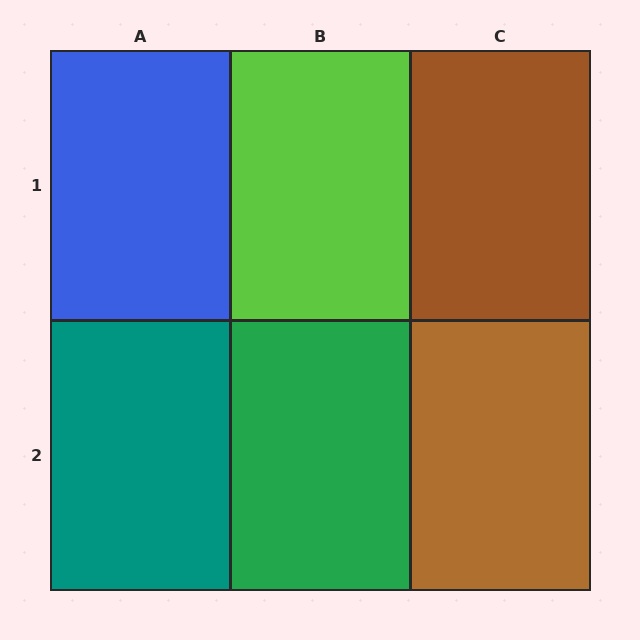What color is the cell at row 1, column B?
Lime.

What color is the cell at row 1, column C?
Brown.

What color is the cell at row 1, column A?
Blue.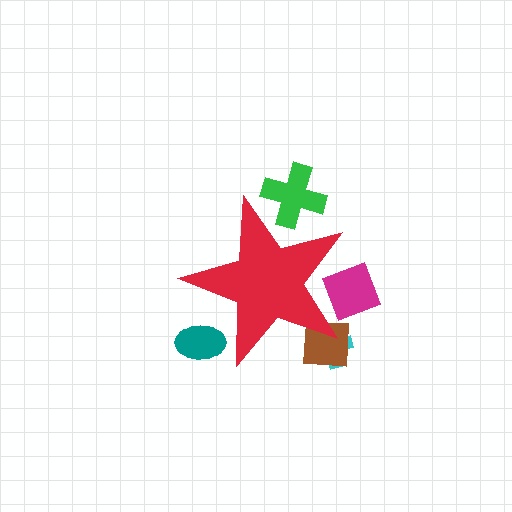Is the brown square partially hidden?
Yes, the brown square is partially hidden behind the red star.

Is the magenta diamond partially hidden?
Yes, the magenta diamond is partially hidden behind the red star.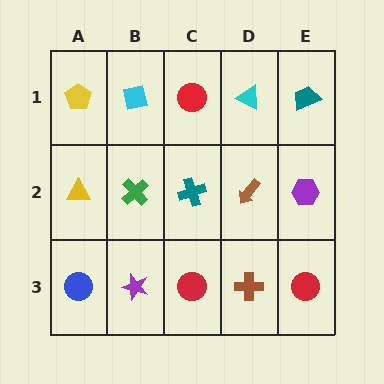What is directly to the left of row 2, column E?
A brown arrow.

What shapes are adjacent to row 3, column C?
A teal cross (row 2, column C), a purple star (row 3, column B), a brown cross (row 3, column D).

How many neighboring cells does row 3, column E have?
2.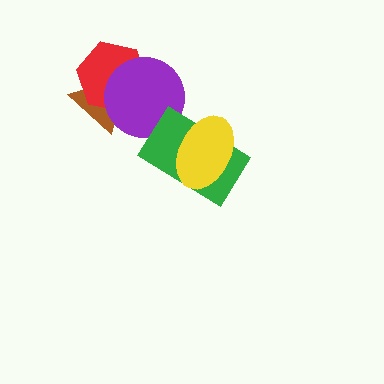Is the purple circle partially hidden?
Yes, it is partially covered by another shape.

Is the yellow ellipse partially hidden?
No, no other shape covers it.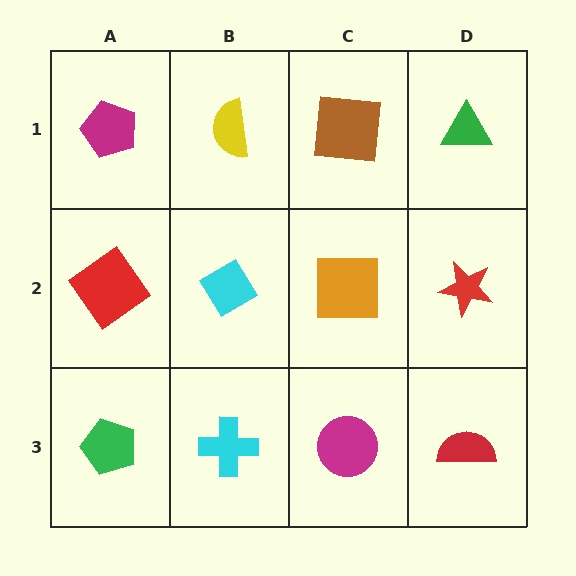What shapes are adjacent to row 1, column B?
A cyan diamond (row 2, column B), a magenta pentagon (row 1, column A), a brown square (row 1, column C).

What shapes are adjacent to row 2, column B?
A yellow semicircle (row 1, column B), a cyan cross (row 3, column B), a red diamond (row 2, column A), an orange square (row 2, column C).